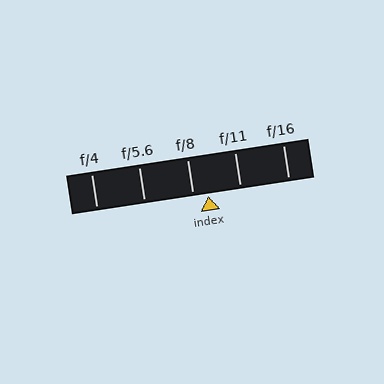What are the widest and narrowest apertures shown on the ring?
The widest aperture shown is f/4 and the narrowest is f/16.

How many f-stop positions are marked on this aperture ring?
There are 5 f-stop positions marked.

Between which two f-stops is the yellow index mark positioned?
The index mark is between f/8 and f/11.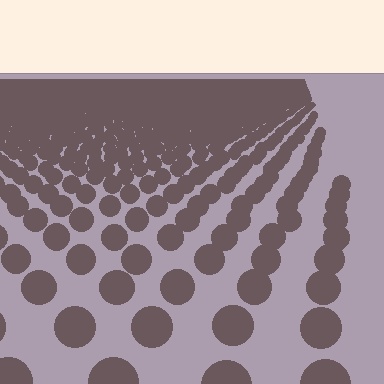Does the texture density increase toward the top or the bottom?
Density increases toward the top.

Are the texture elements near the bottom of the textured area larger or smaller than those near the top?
Larger. Near the bottom, elements are closer to the viewer and appear at a bigger on-screen size.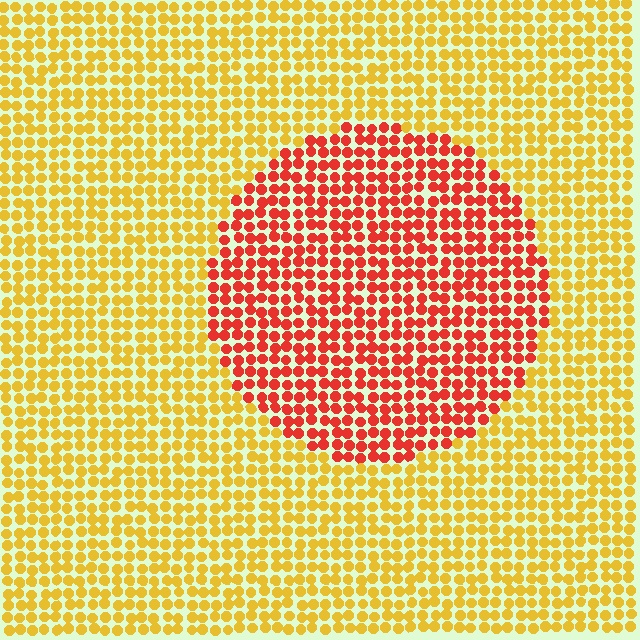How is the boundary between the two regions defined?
The boundary is defined purely by a slight shift in hue (about 45 degrees). Spacing, size, and orientation are identical on both sides.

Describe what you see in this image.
The image is filled with small yellow elements in a uniform arrangement. A circle-shaped region is visible where the elements are tinted to a slightly different hue, forming a subtle color boundary.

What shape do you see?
I see a circle.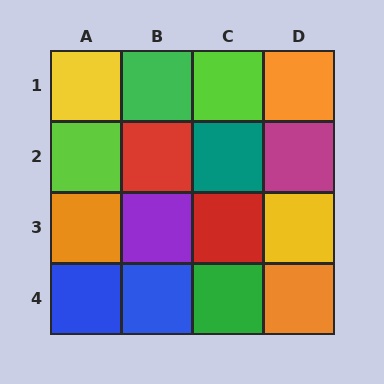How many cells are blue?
2 cells are blue.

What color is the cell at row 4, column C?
Green.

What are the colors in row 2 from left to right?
Lime, red, teal, magenta.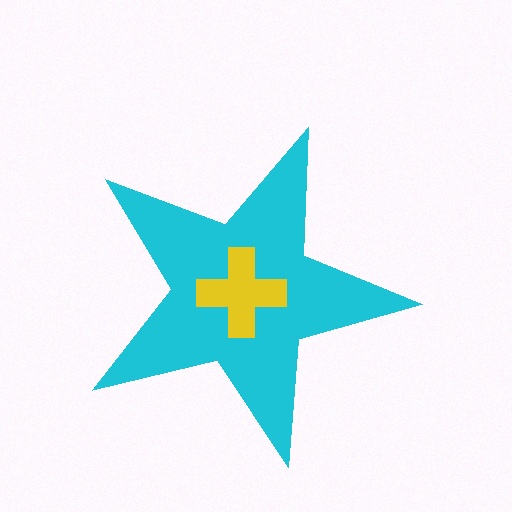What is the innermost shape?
The yellow cross.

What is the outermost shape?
The cyan star.